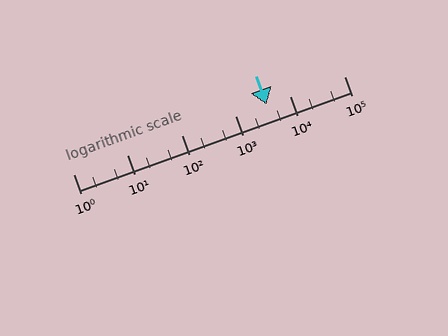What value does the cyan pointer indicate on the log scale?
The pointer indicates approximately 3700.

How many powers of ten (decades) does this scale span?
The scale spans 5 decades, from 1 to 100000.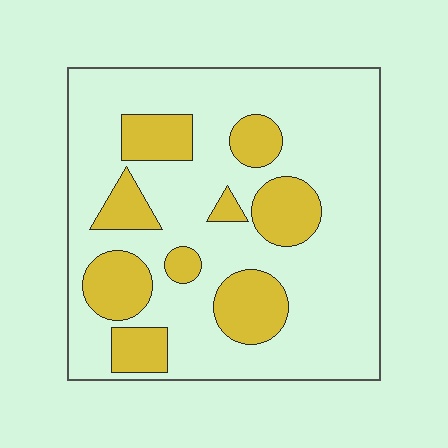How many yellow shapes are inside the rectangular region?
9.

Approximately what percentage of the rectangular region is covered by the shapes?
Approximately 25%.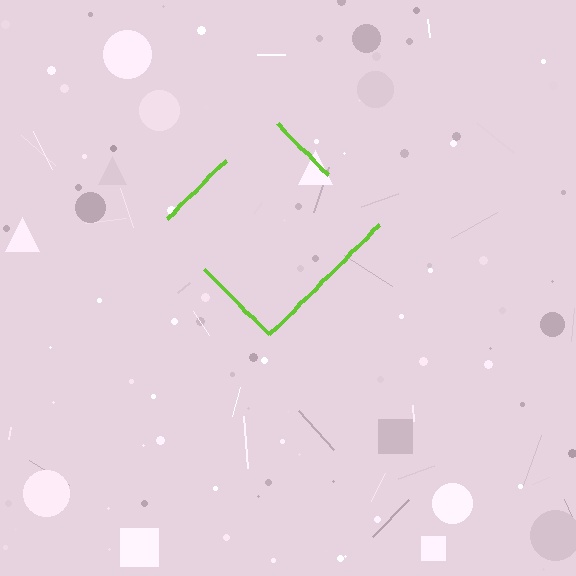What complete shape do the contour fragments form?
The contour fragments form a diamond.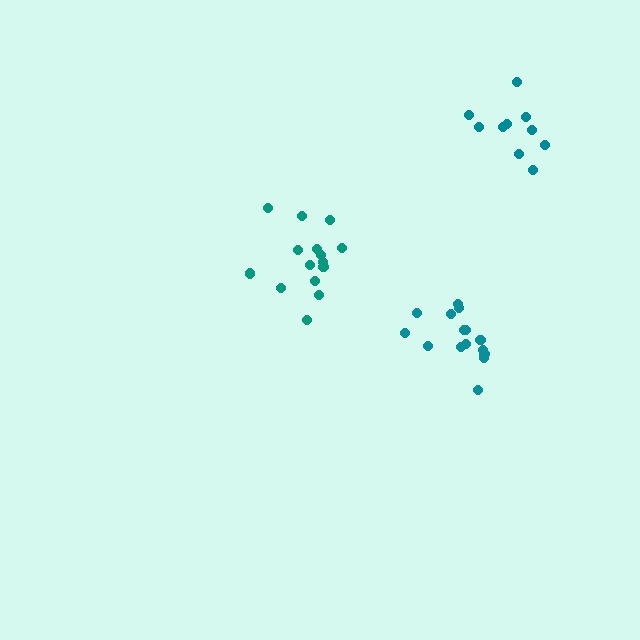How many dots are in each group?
Group 1: 15 dots, Group 2: 15 dots, Group 3: 10 dots (40 total).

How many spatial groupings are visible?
There are 3 spatial groupings.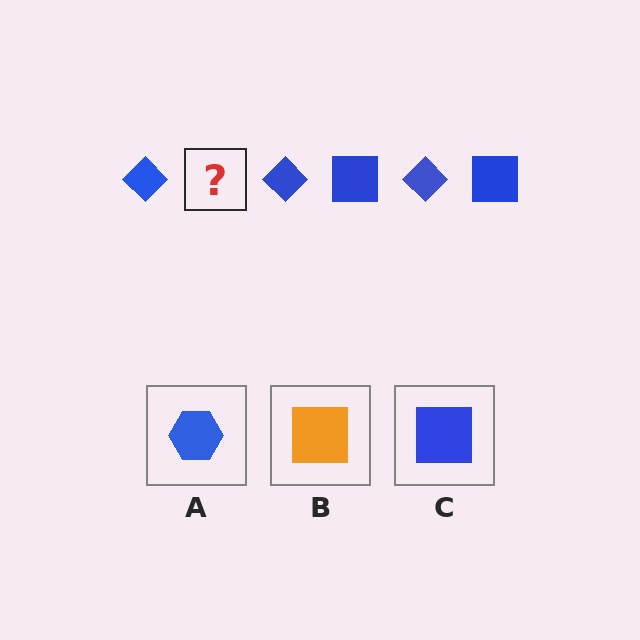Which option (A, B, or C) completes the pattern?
C.